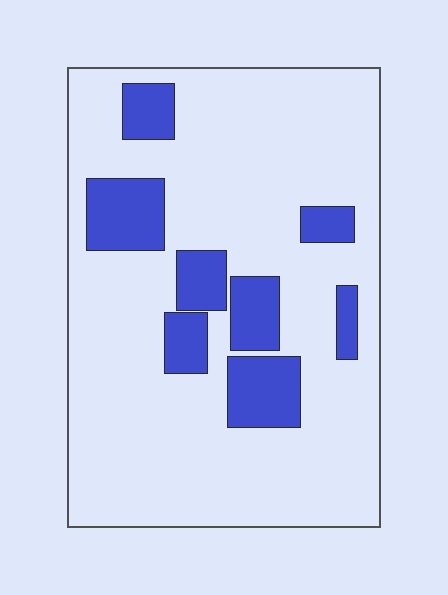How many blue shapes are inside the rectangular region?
8.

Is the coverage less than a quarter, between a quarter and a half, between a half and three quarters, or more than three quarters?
Less than a quarter.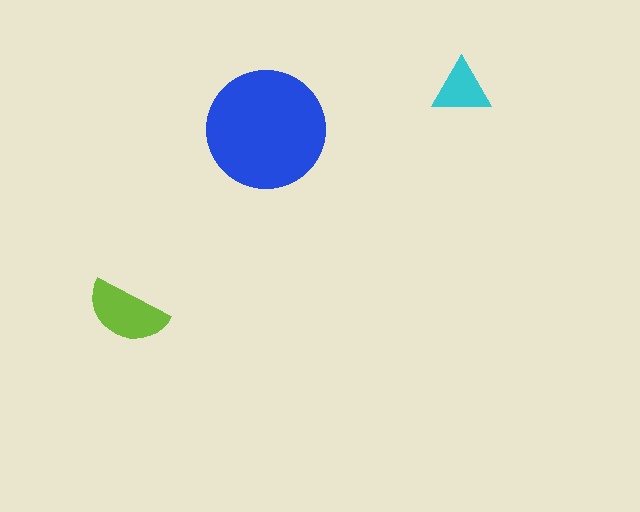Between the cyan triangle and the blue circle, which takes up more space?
The blue circle.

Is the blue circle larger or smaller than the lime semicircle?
Larger.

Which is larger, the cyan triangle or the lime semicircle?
The lime semicircle.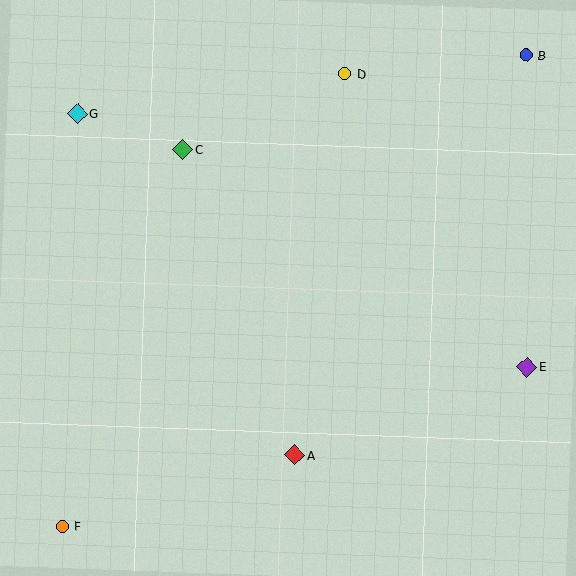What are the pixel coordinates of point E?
Point E is at (527, 367).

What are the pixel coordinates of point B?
Point B is at (526, 55).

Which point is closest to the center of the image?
Point A at (295, 455) is closest to the center.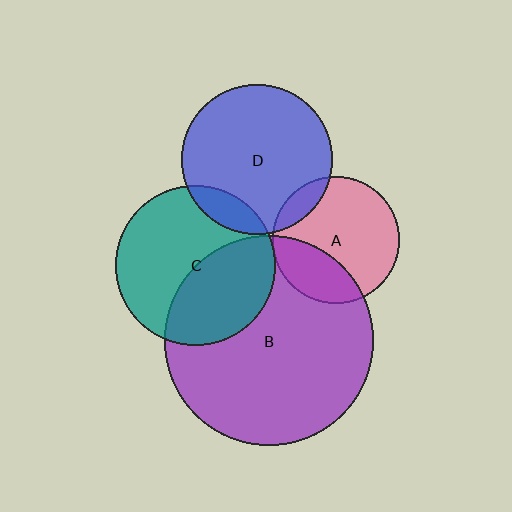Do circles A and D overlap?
Yes.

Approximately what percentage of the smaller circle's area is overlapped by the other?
Approximately 10%.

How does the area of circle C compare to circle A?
Approximately 1.6 times.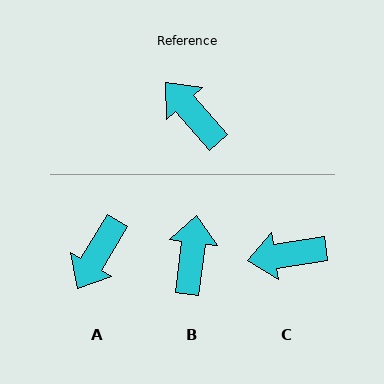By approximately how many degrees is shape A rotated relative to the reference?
Approximately 108 degrees counter-clockwise.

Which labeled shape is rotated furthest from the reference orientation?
A, about 108 degrees away.